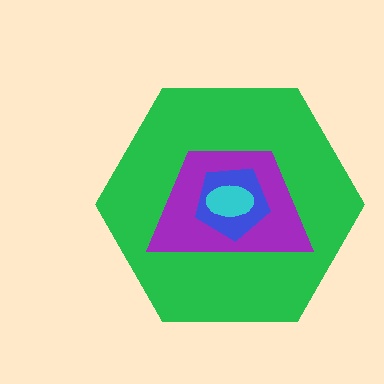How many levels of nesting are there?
4.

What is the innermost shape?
The cyan ellipse.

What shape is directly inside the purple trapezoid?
The blue pentagon.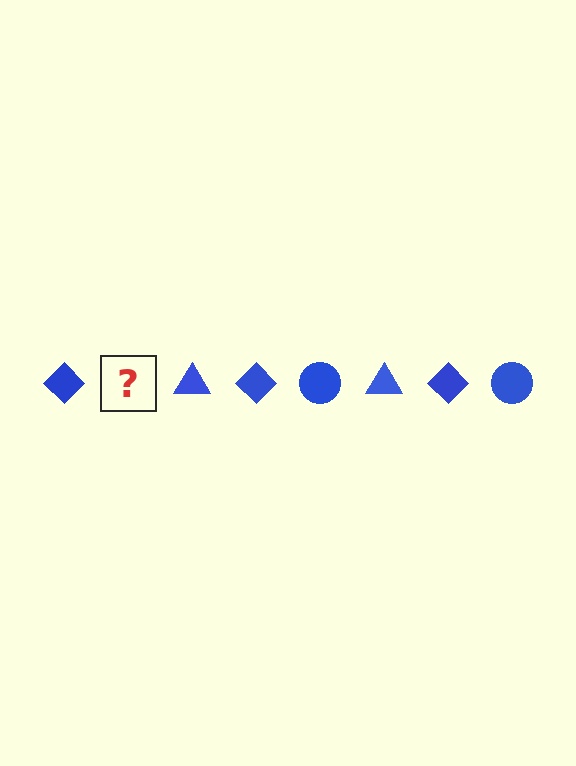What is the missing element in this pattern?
The missing element is a blue circle.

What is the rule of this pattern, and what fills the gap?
The rule is that the pattern cycles through diamond, circle, triangle shapes in blue. The gap should be filled with a blue circle.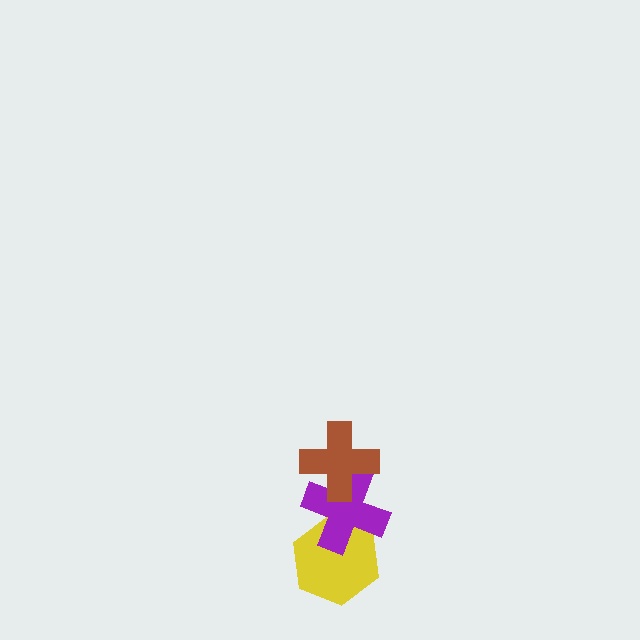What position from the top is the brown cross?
The brown cross is 1st from the top.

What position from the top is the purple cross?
The purple cross is 2nd from the top.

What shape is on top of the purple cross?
The brown cross is on top of the purple cross.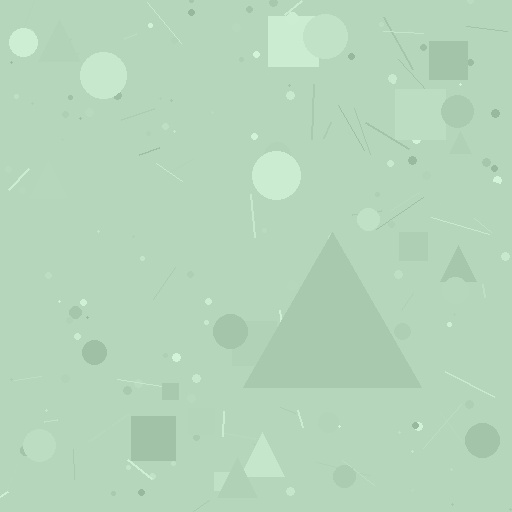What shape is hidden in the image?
A triangle is hidden in the image.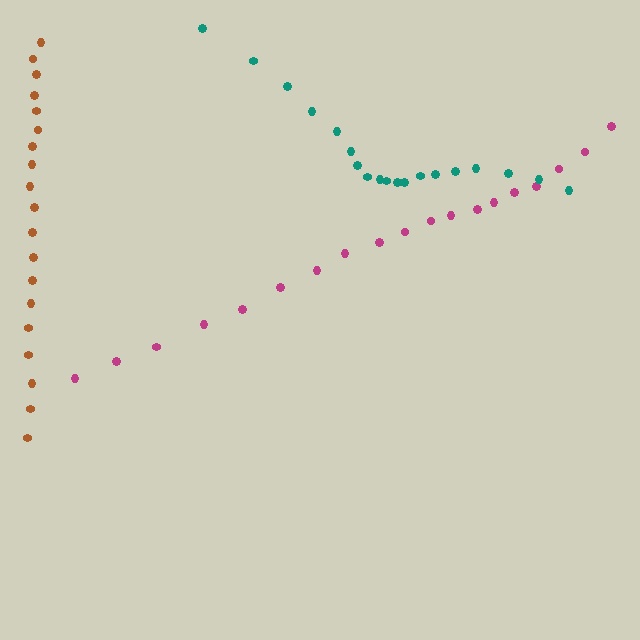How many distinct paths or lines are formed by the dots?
There are 3 distinct paths.